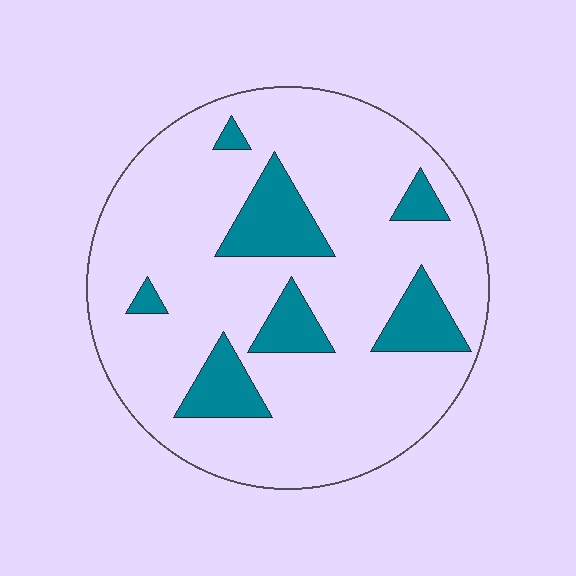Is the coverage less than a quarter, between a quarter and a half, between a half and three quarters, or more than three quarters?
Less than a quarter.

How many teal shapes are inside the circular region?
7.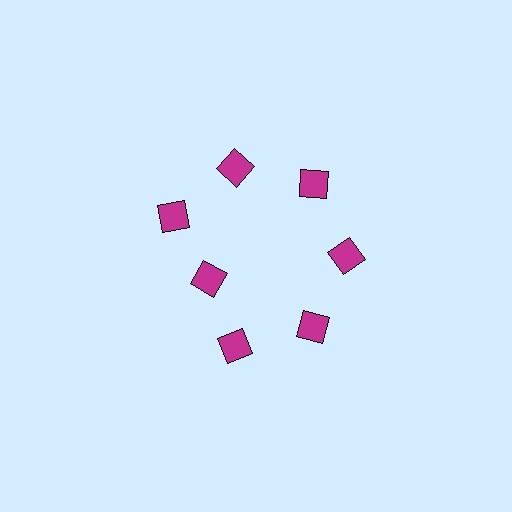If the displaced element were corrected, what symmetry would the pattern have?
It would have 7-fold rotational symmetry — the pattern would map onto itself every 51 degrees.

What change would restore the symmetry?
The symmetry would be restored by moving it outward, back onto the ring so that all 7 diamonds sit at equal angles and equal distance from the center.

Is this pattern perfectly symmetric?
No. The 7 magenta diamonds are arranged in a ring, but one element near the 8 o'clock position is pulled inward toward the center, breaking the 7-fold rotational symmetry.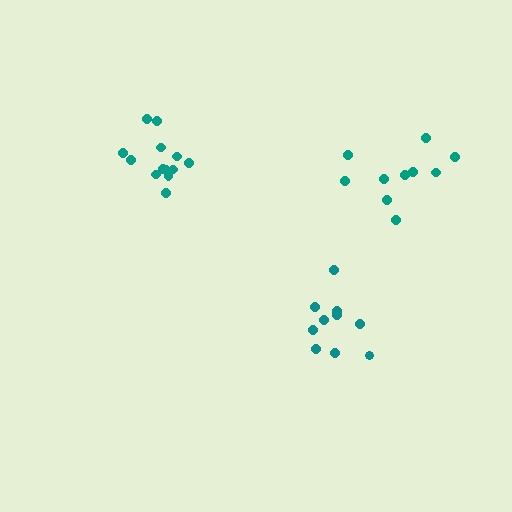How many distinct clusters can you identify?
There are 3 distinct clusters.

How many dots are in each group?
Group 1: 10 dots, Group 2: 13 dots, Group 3: 10 dots (33 total).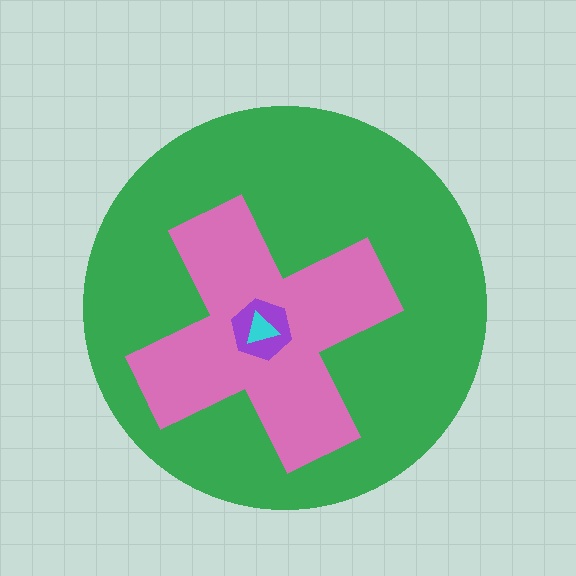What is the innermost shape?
The cyan triangle.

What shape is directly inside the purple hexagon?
The cyan triangle.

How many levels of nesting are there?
4.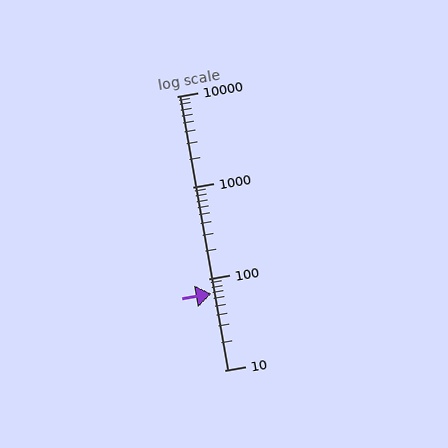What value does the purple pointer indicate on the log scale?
The pointer indicates approximately 69.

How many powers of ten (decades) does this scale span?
The scale spans 3 decades, from 10 to 10000.